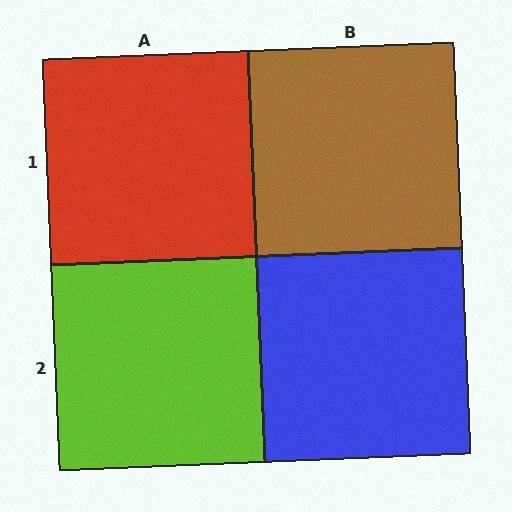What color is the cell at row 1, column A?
Red.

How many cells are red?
1 cell is red.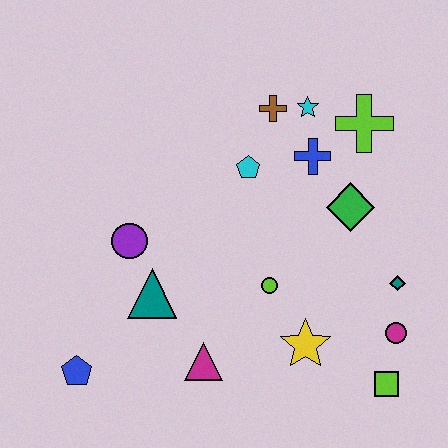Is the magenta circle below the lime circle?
Yes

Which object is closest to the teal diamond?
The magenta circle is closest to the teal diamond.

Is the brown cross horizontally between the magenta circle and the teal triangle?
Yes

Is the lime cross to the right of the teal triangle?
Yes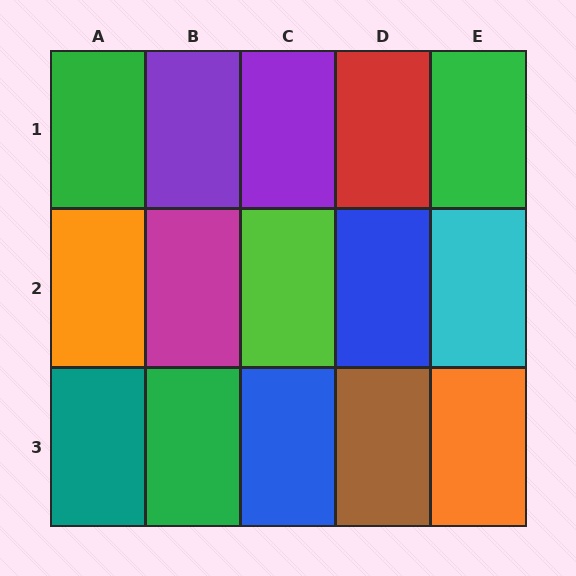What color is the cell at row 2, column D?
Blue.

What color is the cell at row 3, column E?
Orange.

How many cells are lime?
1 cell is lime.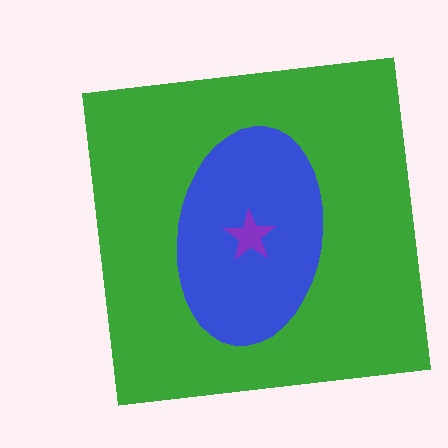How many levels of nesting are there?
3.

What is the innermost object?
The purple star.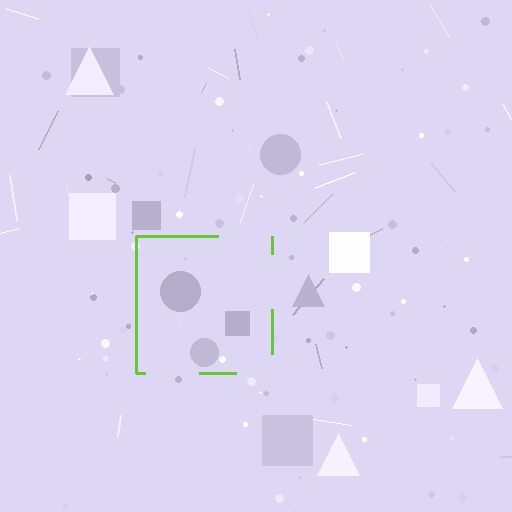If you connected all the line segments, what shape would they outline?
They would outline a square.